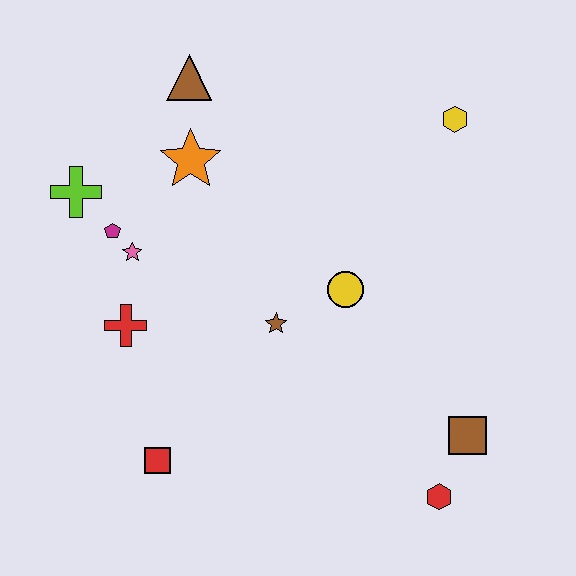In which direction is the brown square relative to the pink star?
The brown square is to the right of the pink star.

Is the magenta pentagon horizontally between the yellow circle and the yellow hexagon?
No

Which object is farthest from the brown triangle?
The red hexagon is farthest from the brown triangle.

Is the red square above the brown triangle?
No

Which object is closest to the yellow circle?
The brown star is closest to the yellow circle.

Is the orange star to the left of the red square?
No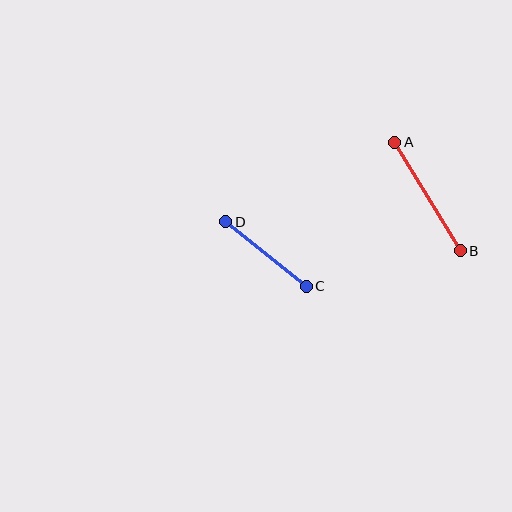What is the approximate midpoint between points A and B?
The midpoint is at approximately (427, 196) pixels.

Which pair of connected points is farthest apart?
Points A and B are farthest apart.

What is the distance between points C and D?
The distance is approximately 103 pixels.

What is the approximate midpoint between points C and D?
The midpoint is at approximately (266, 254) pixels.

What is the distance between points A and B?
The distance is approximately 127 pixels.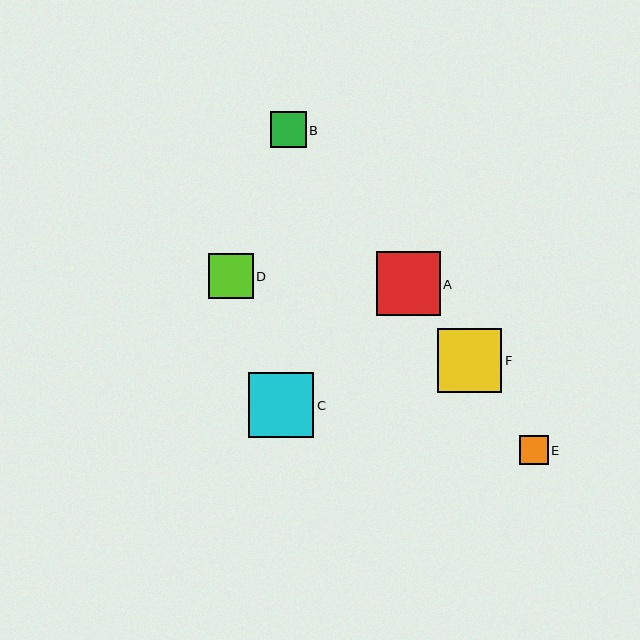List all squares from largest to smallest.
From largest to smallest: C, F, A, D, B, E.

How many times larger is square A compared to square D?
Square A is approximately 1.4 times the size of square D.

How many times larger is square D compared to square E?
Square D is approximately 1.5 times the size of square E.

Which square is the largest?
Square C is the largest with a size of approximately 65 pixels.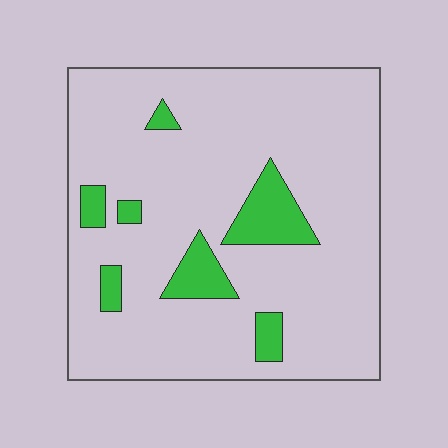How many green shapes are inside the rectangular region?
7.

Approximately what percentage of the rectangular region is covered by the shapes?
Approximately 10%.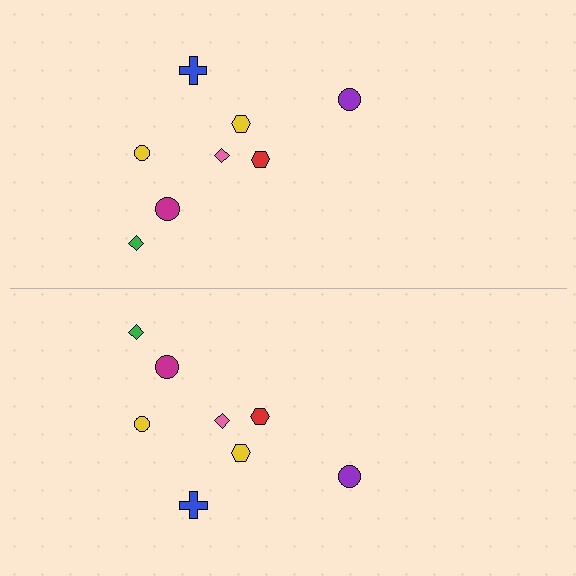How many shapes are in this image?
There are 16 shapes in this image.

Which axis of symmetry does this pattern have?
The pattern has a horizontal axis of symmetry running through the center of the image.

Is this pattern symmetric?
Yes, this pattern has bilateral (reflection) symmetry.